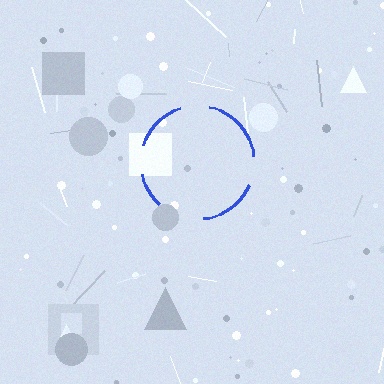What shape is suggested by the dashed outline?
The dashed outline suggests a circle.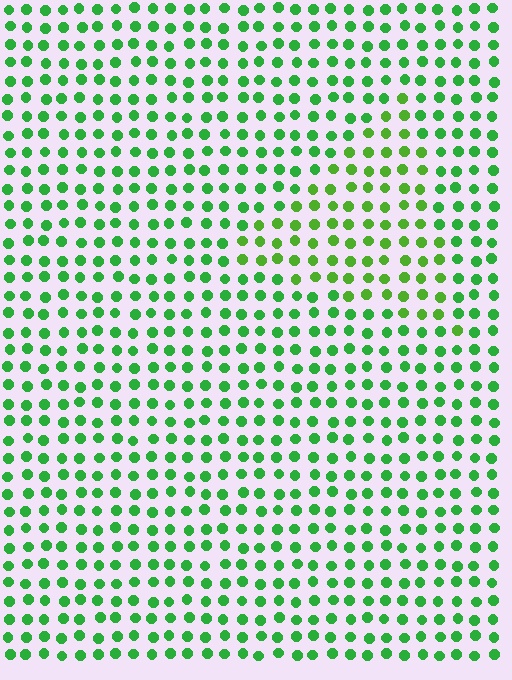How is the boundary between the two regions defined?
The boundary is defined purely by a slight shift in hue (about 23 degrees). Spacing, size, and orientation are identical on both sides.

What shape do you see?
I see a triangle.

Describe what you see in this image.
The image is filled with small green elements in a uniform arrangement. A triangle-shaped region is visible where the elements are tinted to a slightly different hue, forming a subtle color boundary.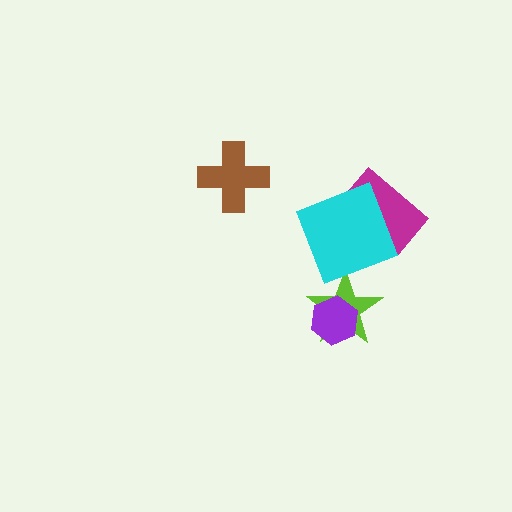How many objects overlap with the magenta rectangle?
1 object overlaps with the magenta rectangle.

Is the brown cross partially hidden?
No, no other shape covers it.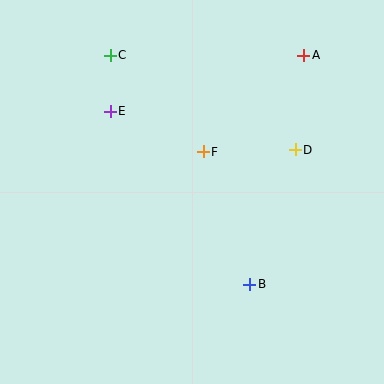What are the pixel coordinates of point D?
Point D is at (295, 150).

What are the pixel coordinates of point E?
Point E is at (110, 111).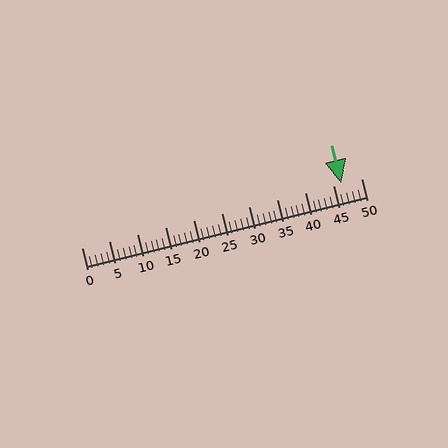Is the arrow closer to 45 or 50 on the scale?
The arrow is closer to 45.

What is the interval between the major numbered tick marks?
The major tick marks are spaced 5 units apart.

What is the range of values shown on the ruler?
The ruler shows values from 0 to 50.